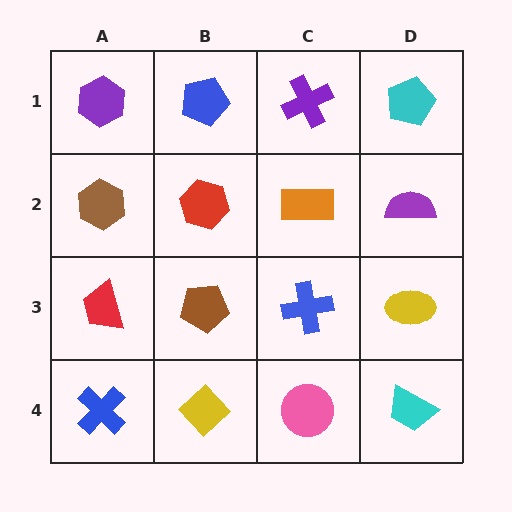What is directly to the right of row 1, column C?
A cyan pentagon.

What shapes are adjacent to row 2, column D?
A cyan pentagon (row 1, column D), a yellow ellipse (row 3, column D), an orange rectangle (row 2, column C).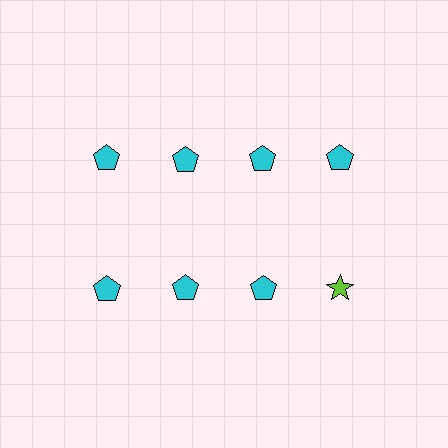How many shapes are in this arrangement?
There are 8 shapes arranged in a grid pattern.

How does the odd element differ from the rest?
It differs in both color (lime instead of cyan) and shape (star instead of pentagon).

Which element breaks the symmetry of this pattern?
The lime star in the second row, second from right column breaks the symmetry. All other shapes are cyan pentagons.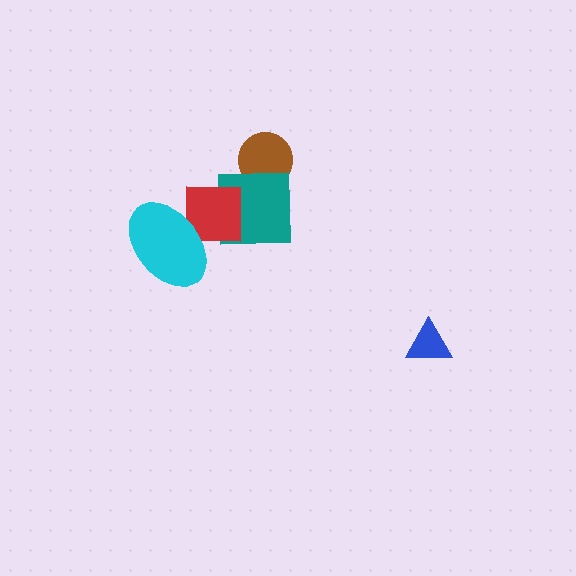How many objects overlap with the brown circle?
1 object overlaps with the brown circle.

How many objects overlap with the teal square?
2 objects overlap with the teal square.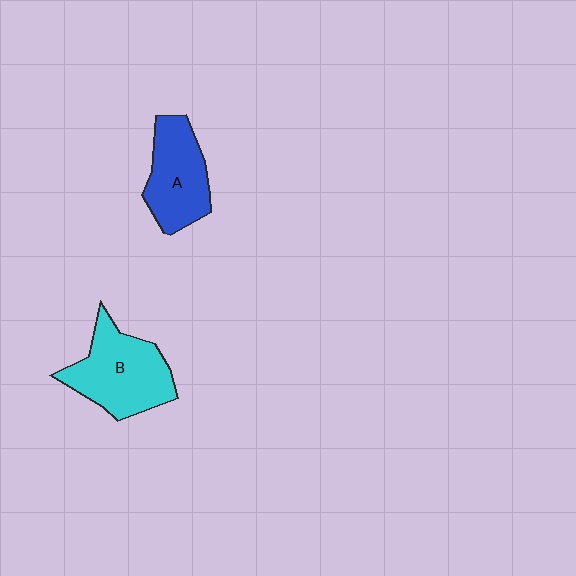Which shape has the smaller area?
Shape A (blue).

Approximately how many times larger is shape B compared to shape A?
Approximately 1.2 times.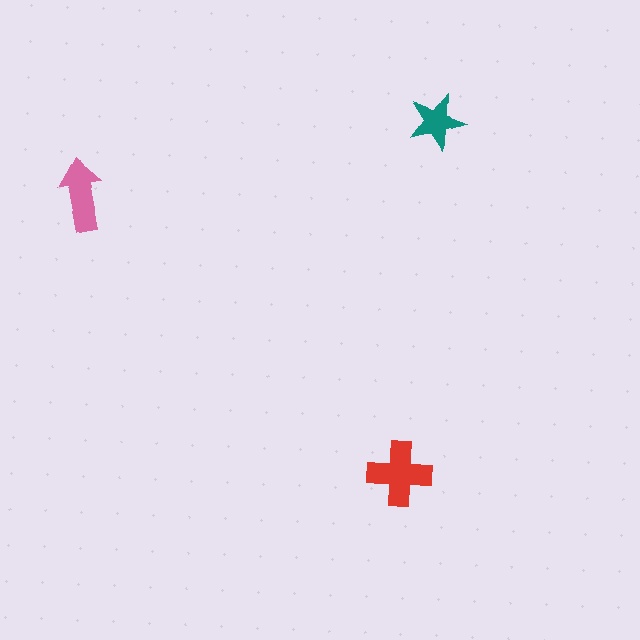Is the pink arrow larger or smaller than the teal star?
Larger.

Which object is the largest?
The red cross.